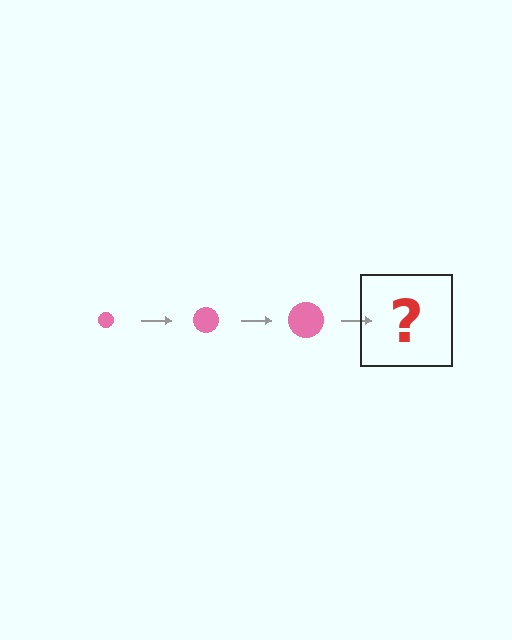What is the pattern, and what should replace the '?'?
The pattern is that the circle gets progressively larger each step. The '?' should be a pink circle, larger than the previous one.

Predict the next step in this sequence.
The next step is a pink circle, larger than the previous one.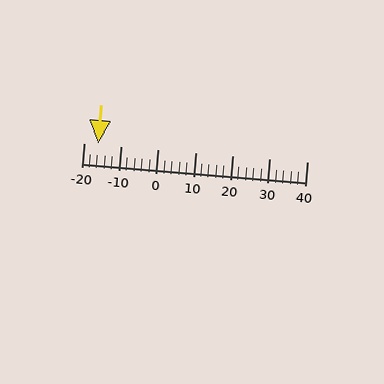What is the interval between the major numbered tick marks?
The major tick marks are spaced 10 units apart.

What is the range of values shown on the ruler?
The ruler shows values from -20 to 40.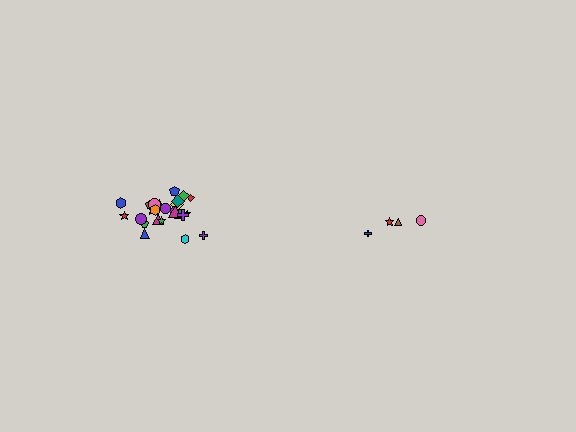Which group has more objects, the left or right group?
The left group.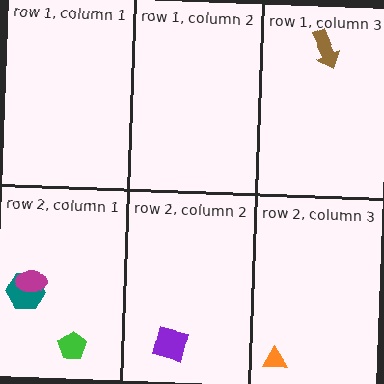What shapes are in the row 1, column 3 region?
The brown arrow.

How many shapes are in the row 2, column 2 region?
1.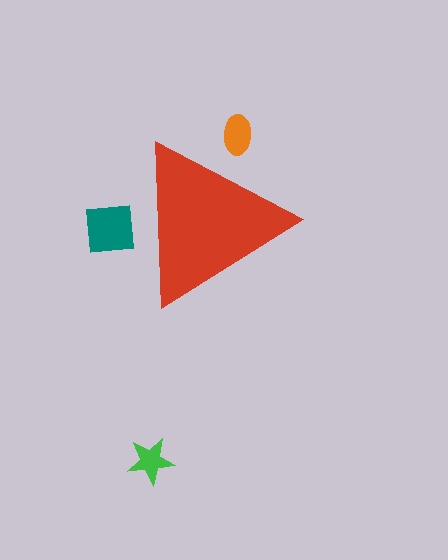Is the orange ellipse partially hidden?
Yes, the orange ellipse is partially hidden behind the red triangle.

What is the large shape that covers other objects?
A red triangle.